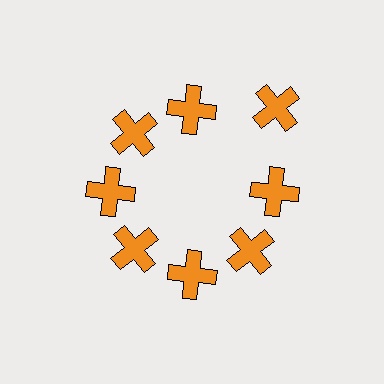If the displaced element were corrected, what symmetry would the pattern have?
It would have 8-fold rotational symmetry — the pattern would map onto itself every 45 degrees.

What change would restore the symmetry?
The symmetry would be restored by moving it inward, back onto the ring so that all 8 crosses sit at equal angles and equal distance from the center.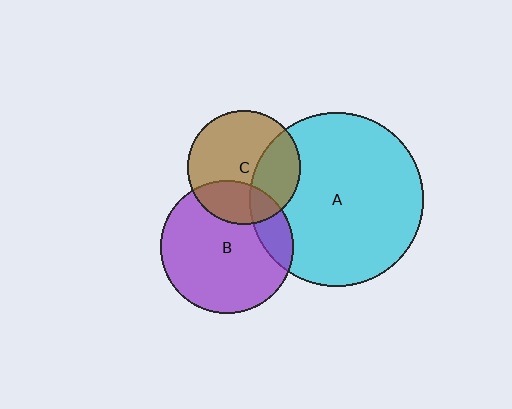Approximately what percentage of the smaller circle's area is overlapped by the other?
Approximately 30%.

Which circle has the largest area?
Circle A (cyan).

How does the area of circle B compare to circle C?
Approximately 1.4 times.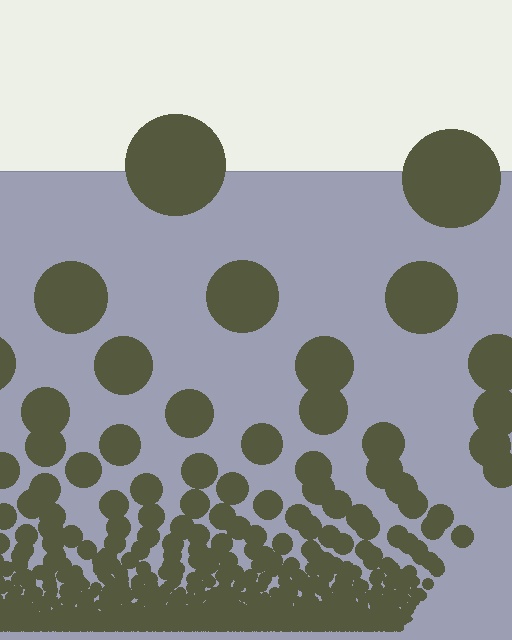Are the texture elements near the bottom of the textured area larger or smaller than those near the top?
Smaller. The gradient is inverted — elements near the bottom are smaller and denser.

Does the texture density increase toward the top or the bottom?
Density increases toward the bottom.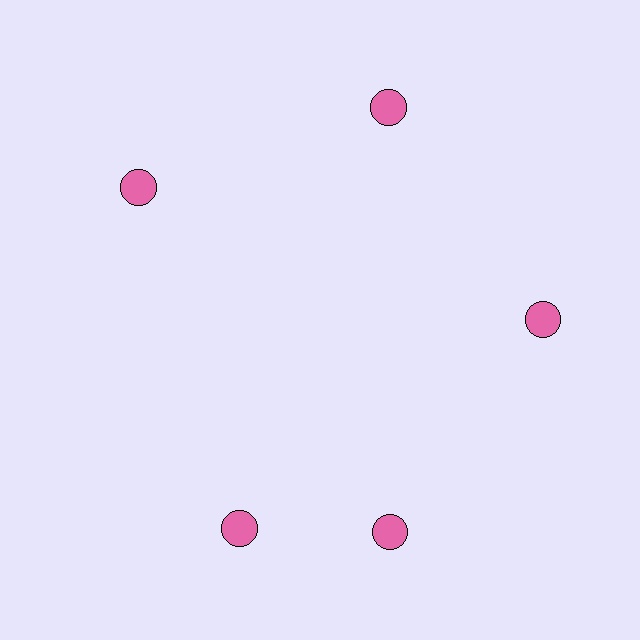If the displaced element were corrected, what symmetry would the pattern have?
It would have 5-fold rotational symmetry — the pattern would map onto itself every 72 degrees.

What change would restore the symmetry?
The symmetry would be restored by rotating it back into even spacing with its neighbors so that all 5 circles sit at equal angles and equal distance from the center.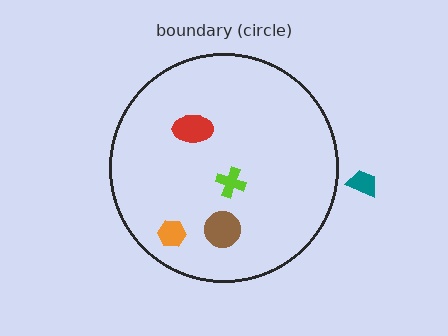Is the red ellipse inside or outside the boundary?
Inside.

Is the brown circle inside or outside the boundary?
Inside.